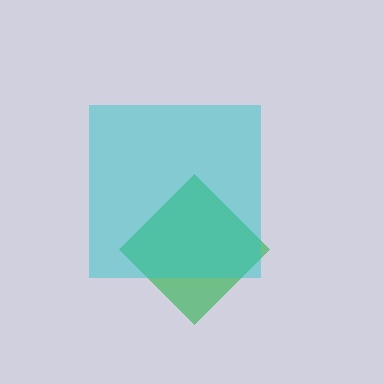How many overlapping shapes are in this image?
There are 2 overlapping shapes in the image.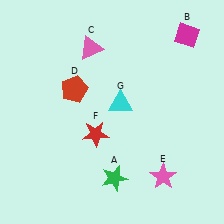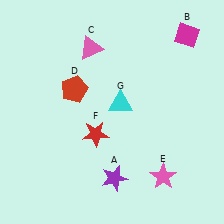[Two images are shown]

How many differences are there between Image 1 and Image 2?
There is 1 difference between the two images.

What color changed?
The star (A) changed from green in Image 1 to purple in Image 2.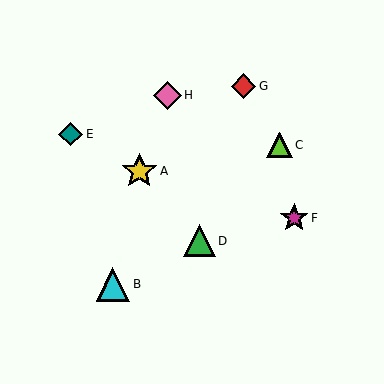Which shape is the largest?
The yellow star (labeled A) is the largest.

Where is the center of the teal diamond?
The center of the teal diamond is at (71, 134).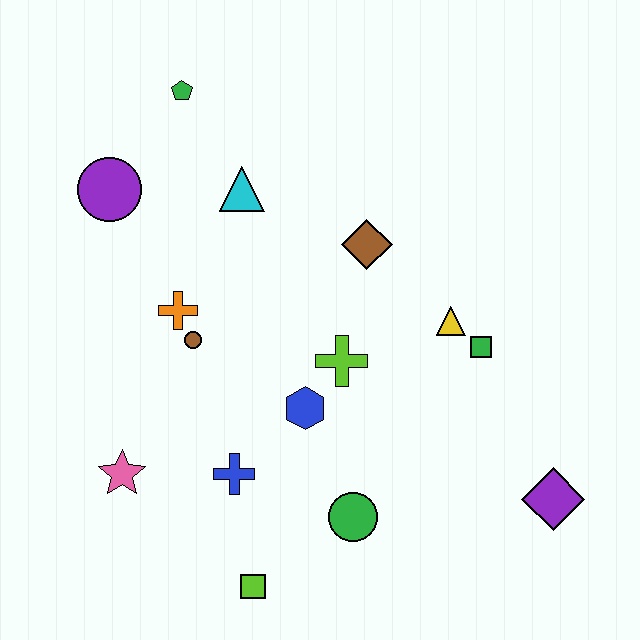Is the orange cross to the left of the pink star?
No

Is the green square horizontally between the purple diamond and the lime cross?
Yes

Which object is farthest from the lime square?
The green pentagon is farthest from the lime square.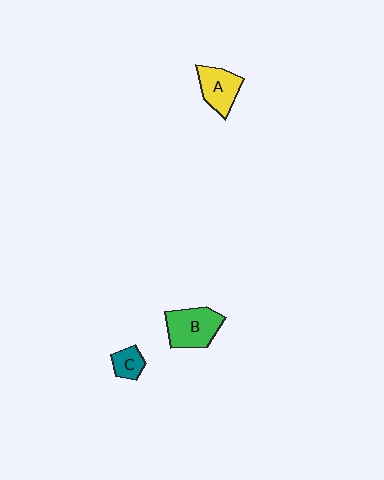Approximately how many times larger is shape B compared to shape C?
Approximately 2.2 times.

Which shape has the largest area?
Shape B (green).